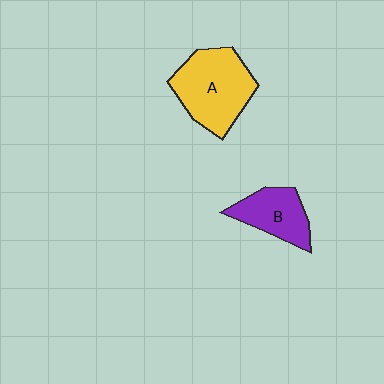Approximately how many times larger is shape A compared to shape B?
Approximately 1.6 times.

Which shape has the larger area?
Shape A (yellow).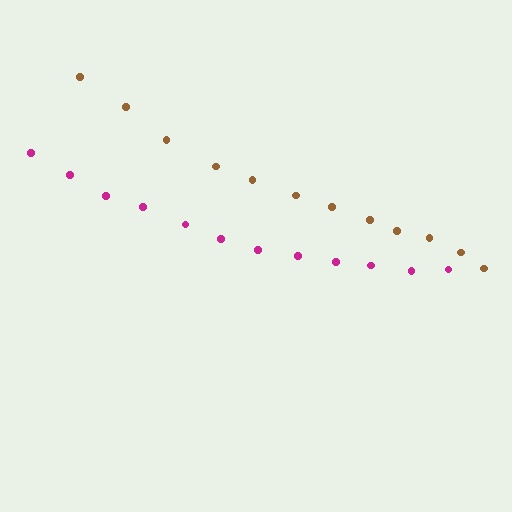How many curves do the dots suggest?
There are 2 distinct paths.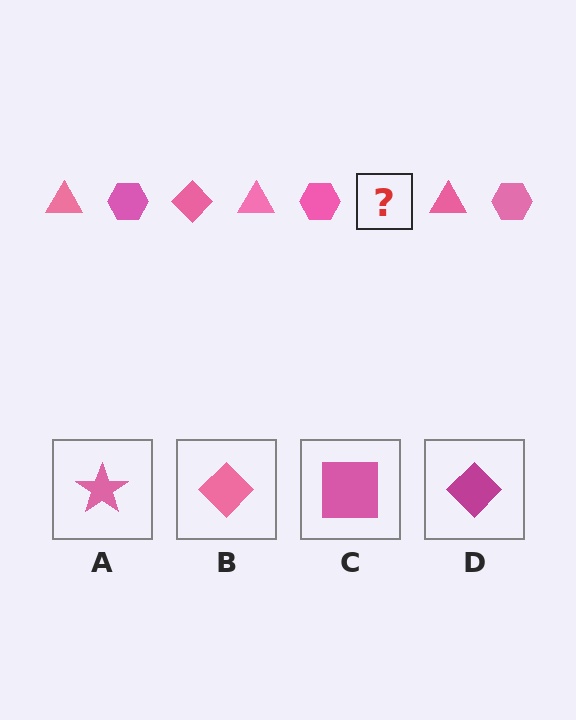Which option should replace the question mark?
Option B.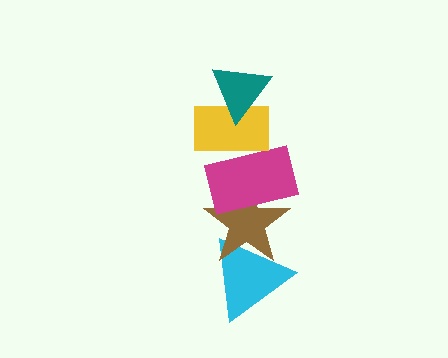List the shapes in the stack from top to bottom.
From top to bottom: the teal triangle, the yellow rectangle, the magenta rectangle, the brown star, the cyan triangle.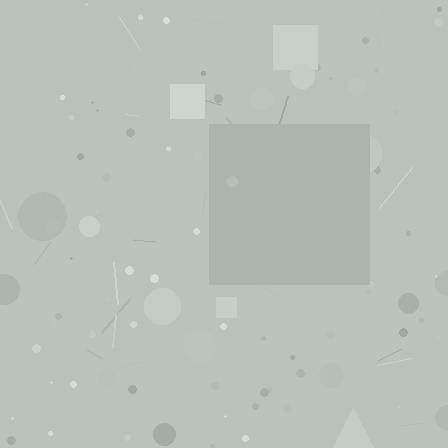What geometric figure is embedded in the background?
A square is embedded in the background.